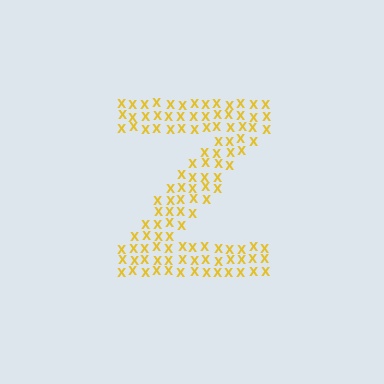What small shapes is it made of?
It is made of small letter X's.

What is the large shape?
The large shape is the letter Z.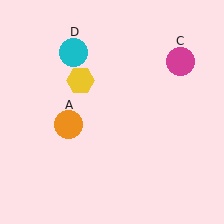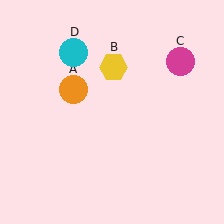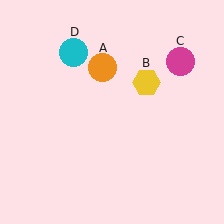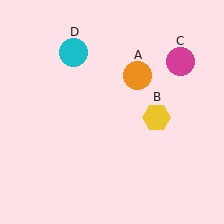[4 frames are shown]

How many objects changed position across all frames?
2 objects changed position: orange circle (object A), yellow hexagon (object B).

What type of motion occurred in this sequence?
The orange circle (object A), yellow hexagon (object B) rotated clockwise around the center of the scene.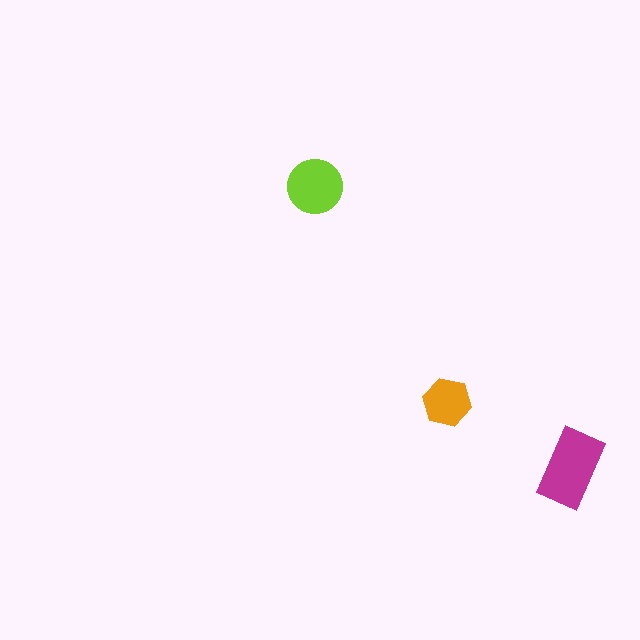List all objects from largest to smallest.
The magenta rectangle, the lime circle, the orange hexagon.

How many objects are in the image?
There are 3 objects in the image.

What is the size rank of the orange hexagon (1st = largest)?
3rd.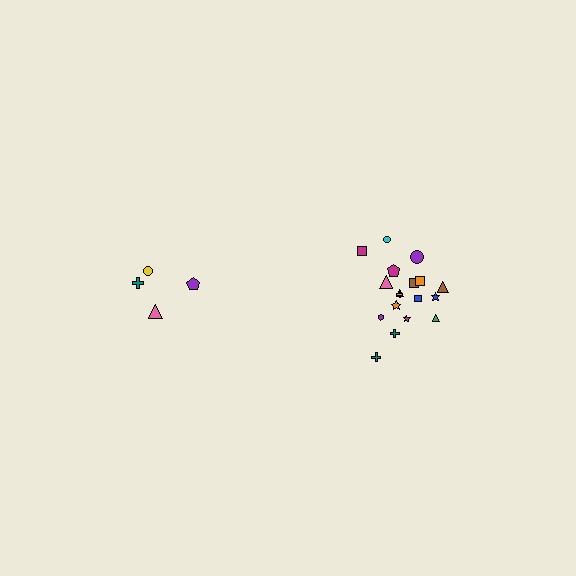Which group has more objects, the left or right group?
The right group.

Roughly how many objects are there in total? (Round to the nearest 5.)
Roughly 20 objects in total.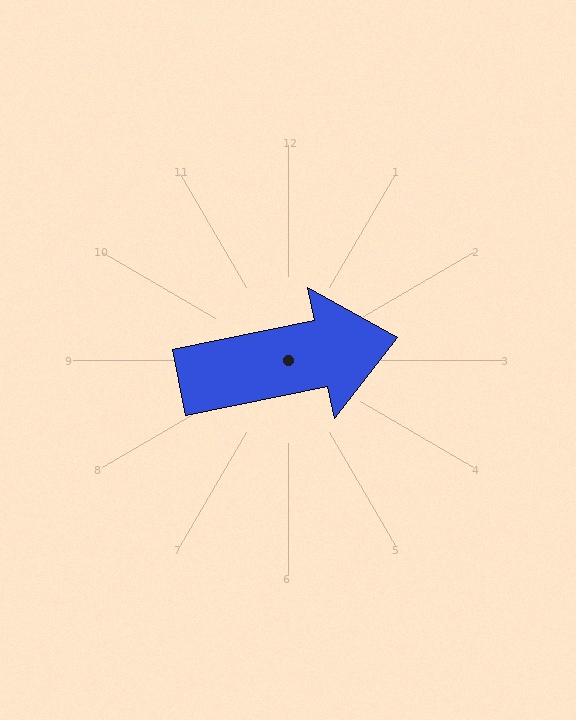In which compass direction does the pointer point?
East.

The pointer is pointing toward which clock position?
Roughly 3 o'clock.